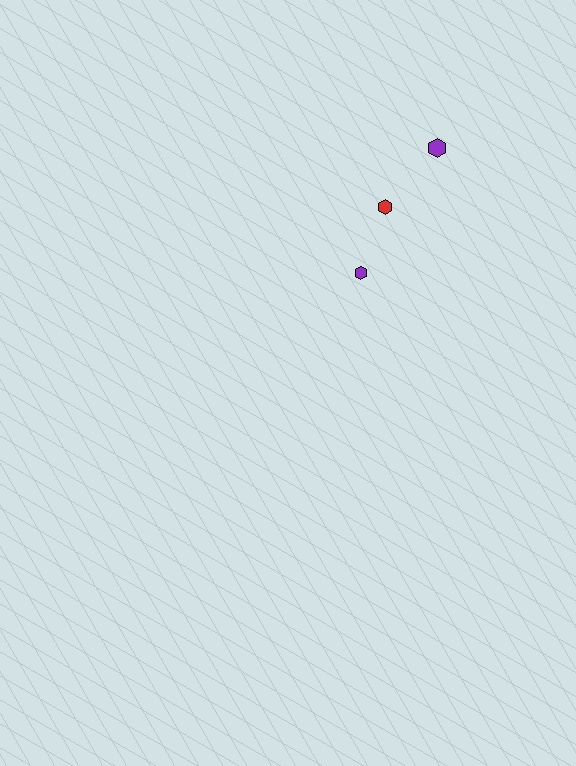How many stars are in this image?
There are no stars.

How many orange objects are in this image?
There are no orange objects.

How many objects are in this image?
There are 3 objects.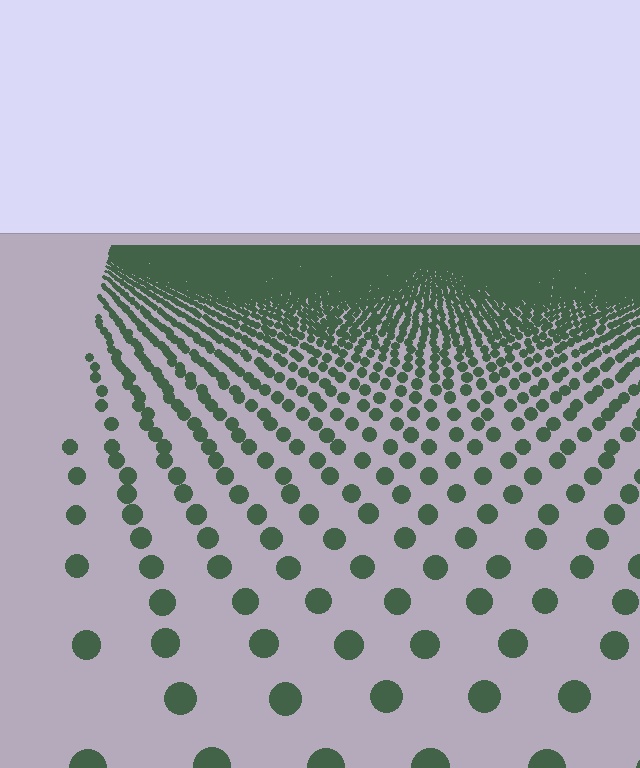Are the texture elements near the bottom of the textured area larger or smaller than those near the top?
Larger. Near the bottom, elements are closer to the viewer and appear at a bigger on-screen size.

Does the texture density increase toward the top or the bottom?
Density increases toward the top.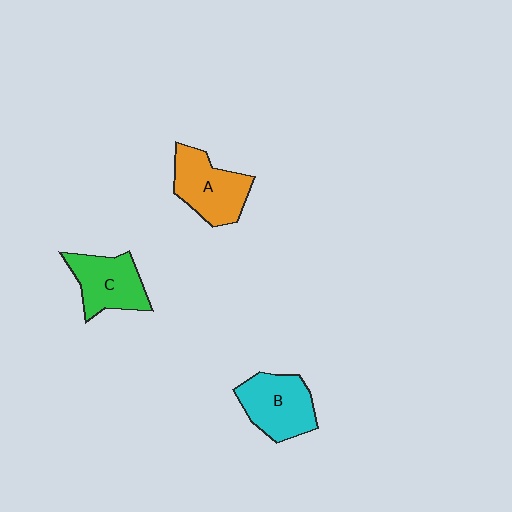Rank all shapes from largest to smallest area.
From largest to smallest: A (orange), B (cyan), C (green).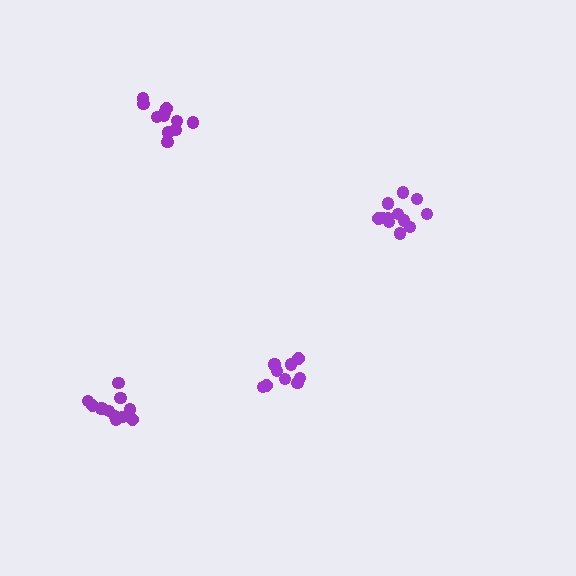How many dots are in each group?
Group 1: 12 dots, Group 2: 10 dots, Group 3: 12 dots, Group 4: 11 dots (45 total).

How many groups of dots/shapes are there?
There are 4 groups.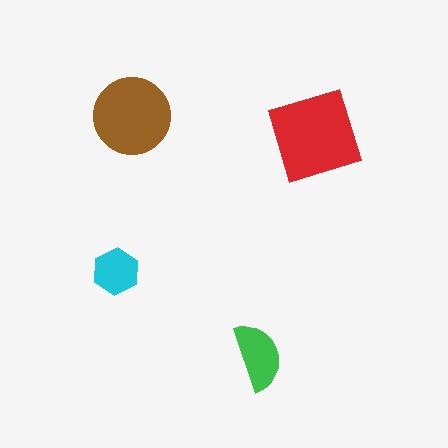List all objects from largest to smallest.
The red square, the brown circle, the green semicircle, the cyan hexagon.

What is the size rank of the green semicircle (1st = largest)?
3rd.